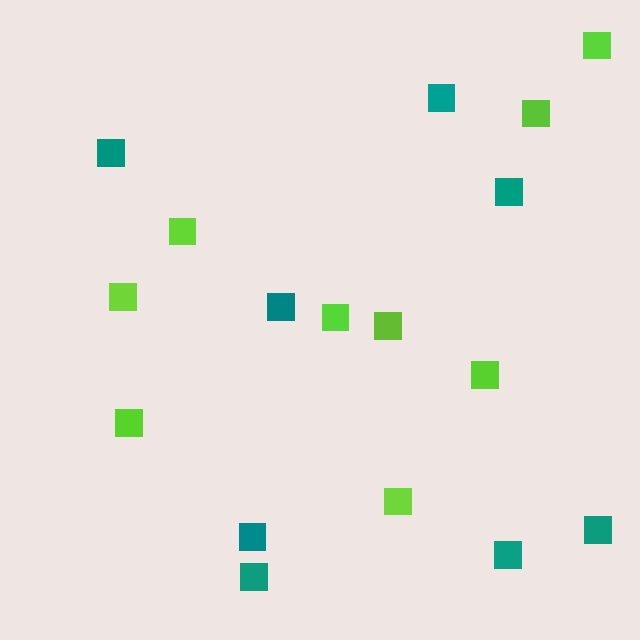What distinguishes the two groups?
There are 2 groups: one group of teal squares (8) and one group of lime squares (9).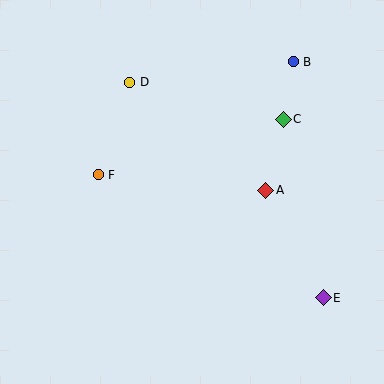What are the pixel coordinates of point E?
Point E is at (323, 298).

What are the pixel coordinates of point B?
Point B is at (293, 62).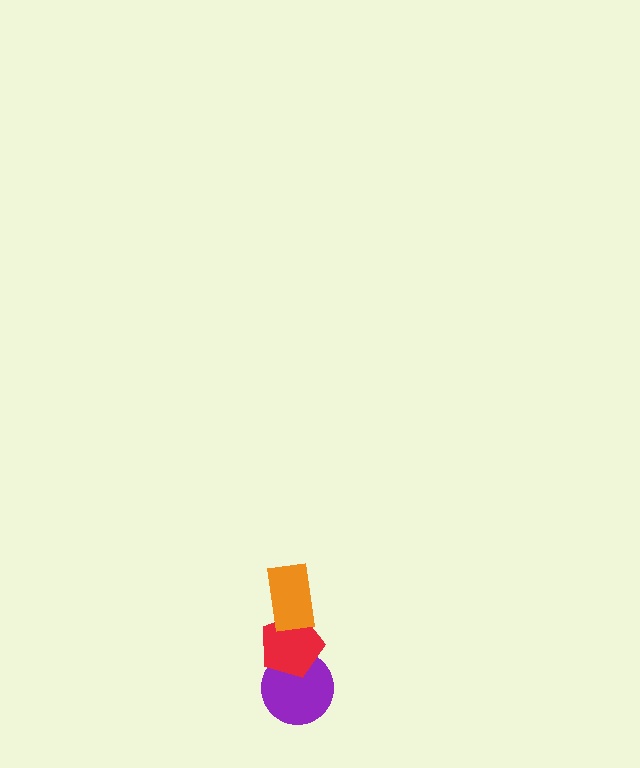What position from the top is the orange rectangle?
The orange rectangle is 1st from the top.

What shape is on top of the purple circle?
The red pentagon is on top of the purple circle.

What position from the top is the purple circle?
The purple circle is 3rd from the top.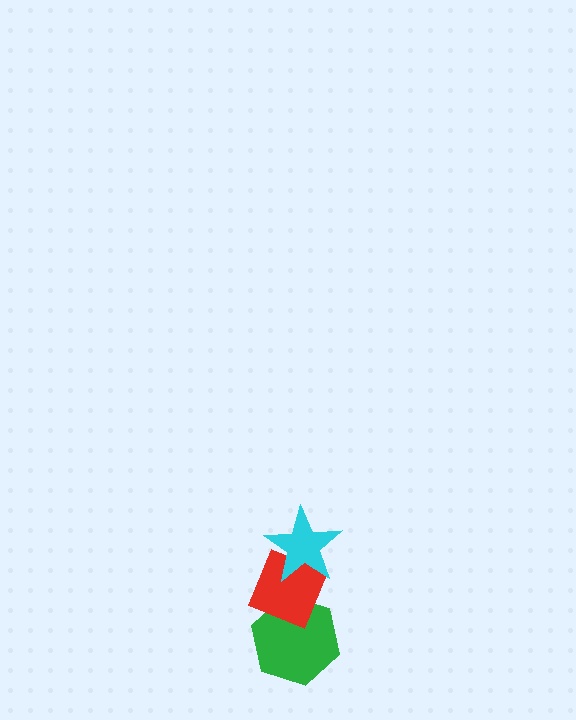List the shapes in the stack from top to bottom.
From top to bottom: the cyan star, the red diamond, the green hexagon.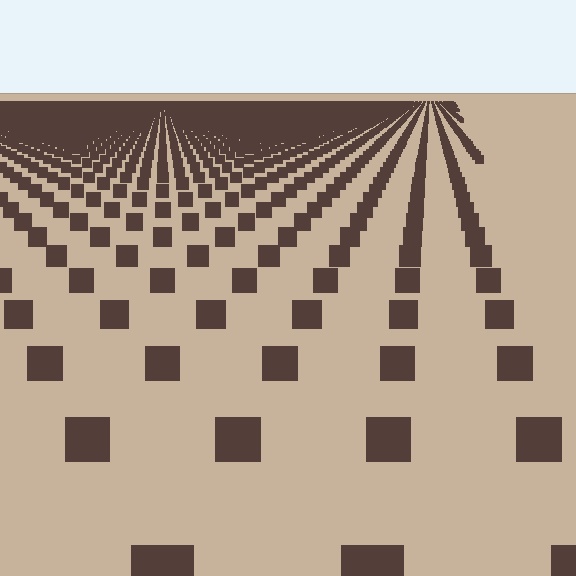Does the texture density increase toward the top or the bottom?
Density increases toward the top.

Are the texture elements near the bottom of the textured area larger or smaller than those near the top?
Larger. Near the bottom, elements are closer to the viewer and appear at a bigger on-screen size.